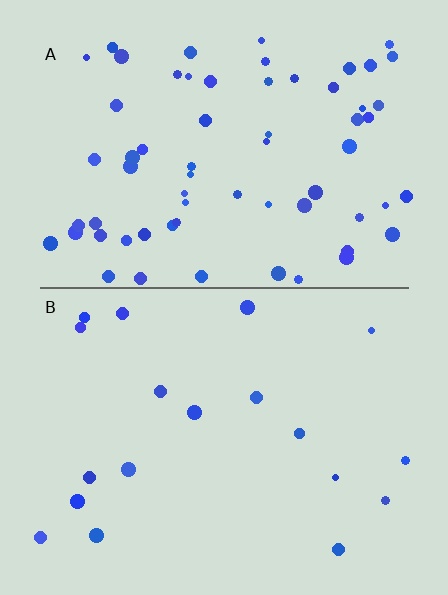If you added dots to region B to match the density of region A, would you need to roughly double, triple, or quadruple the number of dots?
Approximately triple.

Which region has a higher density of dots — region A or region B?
A (the top).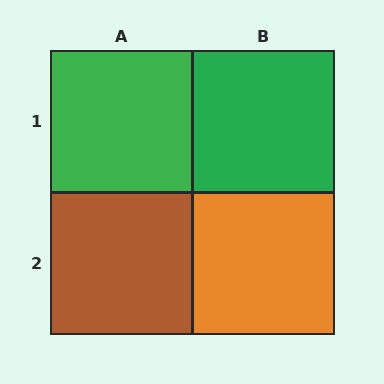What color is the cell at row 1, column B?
Green.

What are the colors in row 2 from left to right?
Brown, orange.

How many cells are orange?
1 cell is orange.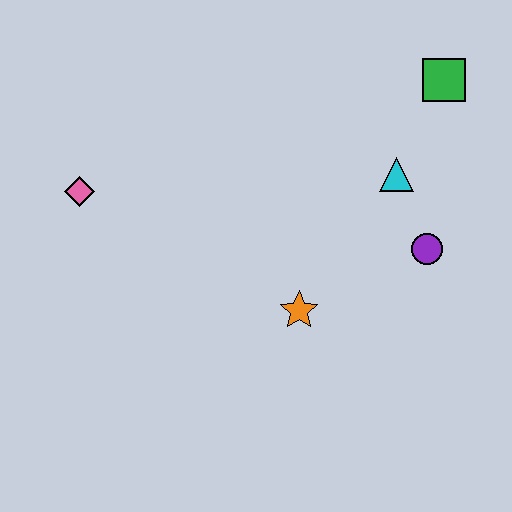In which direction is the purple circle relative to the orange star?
The purple circle is to the right of the orange star.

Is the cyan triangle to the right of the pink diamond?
Yes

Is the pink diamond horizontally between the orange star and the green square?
No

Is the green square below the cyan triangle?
No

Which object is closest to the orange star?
The purple circle is closest to the orange star.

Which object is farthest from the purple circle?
The pink diamond is farthest from the purple circle.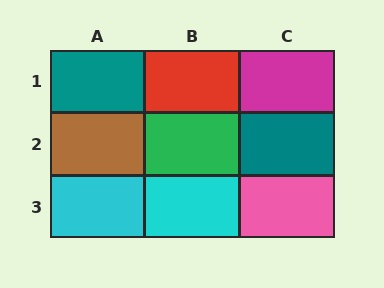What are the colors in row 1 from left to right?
Teal, red, magenta.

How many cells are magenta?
1 cell is magenta.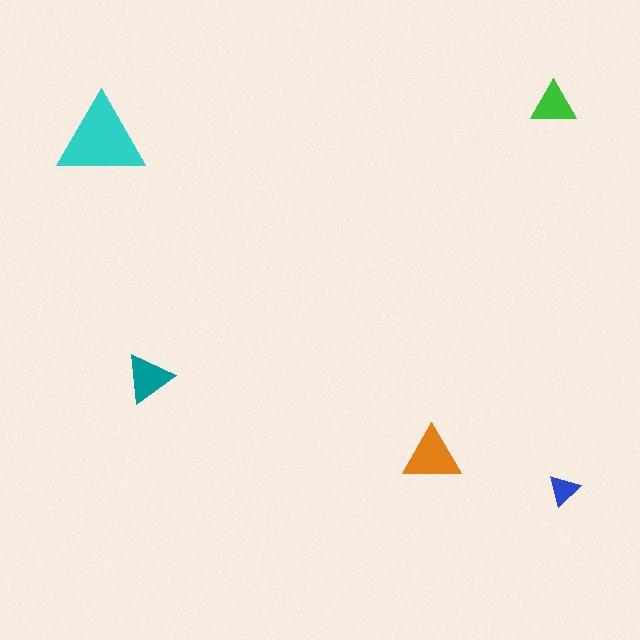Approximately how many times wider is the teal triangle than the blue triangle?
About 1.5 times wider.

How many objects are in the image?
There are 5 objects in the image.